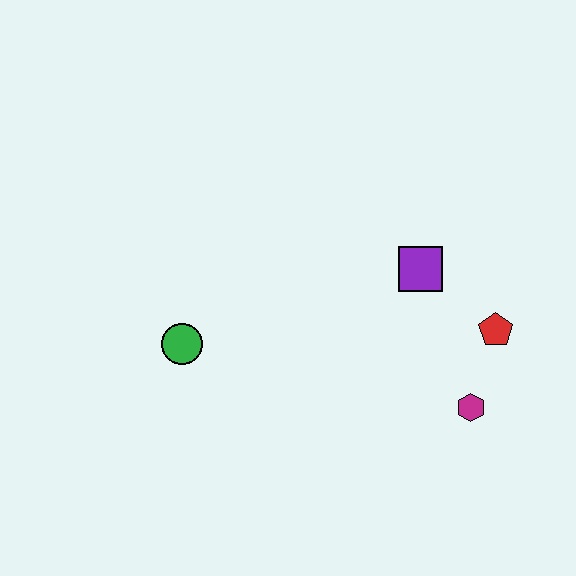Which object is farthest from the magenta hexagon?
The green circle is farthest from the magenta hexagon.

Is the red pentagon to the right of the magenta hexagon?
Yes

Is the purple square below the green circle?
No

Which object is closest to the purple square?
The red pentagon is closest to the purple square.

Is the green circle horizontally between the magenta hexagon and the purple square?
No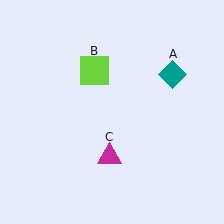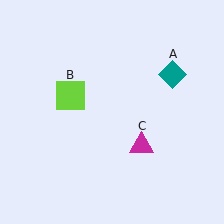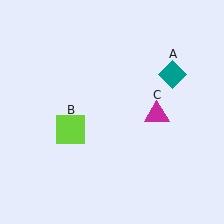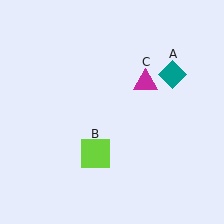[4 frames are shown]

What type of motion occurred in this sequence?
The lime square (object B), magenta triangle (object C) rotated counterclockwise around the center of the scene.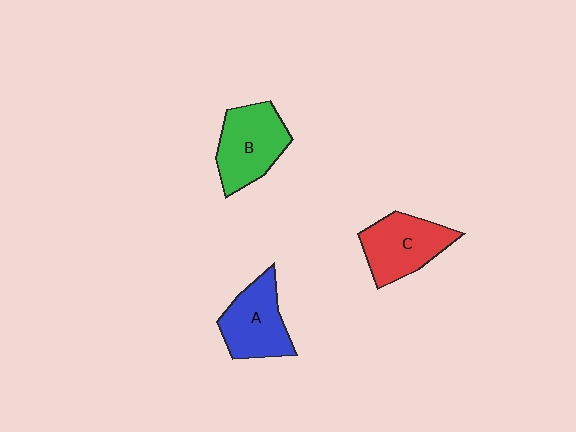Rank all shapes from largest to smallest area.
From largest to smallest: B (green), C (red), A (blue).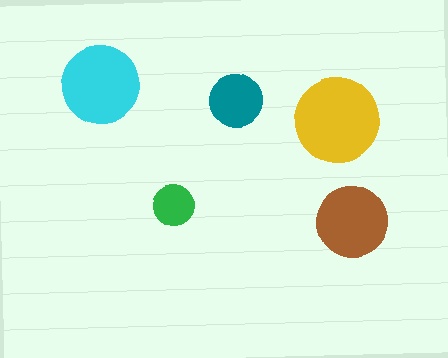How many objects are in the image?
There are 5 objects in the image.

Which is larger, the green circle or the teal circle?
The teal one.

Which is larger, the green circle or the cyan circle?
The cyan one.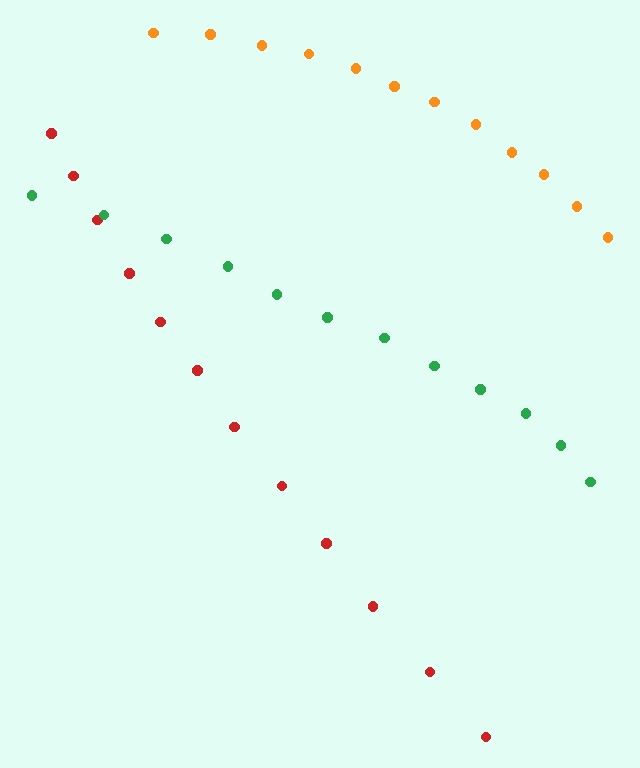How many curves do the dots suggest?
There are 3 distinct paths.